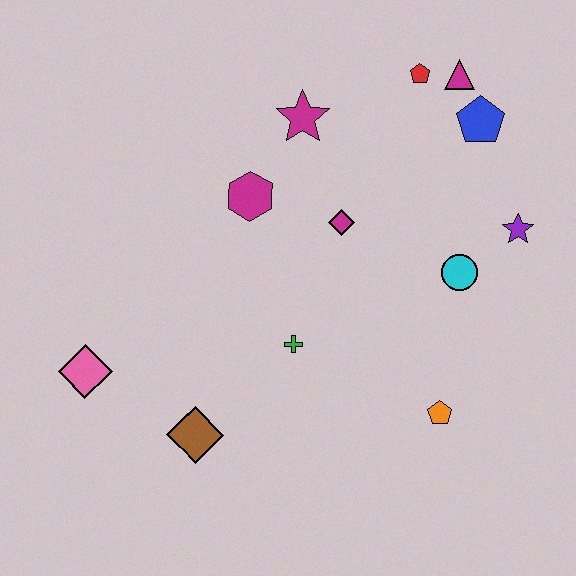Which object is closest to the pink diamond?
The brown diamond is closest to the pink diamond.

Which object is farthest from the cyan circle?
The pink diamond is farthest from the cyan circle.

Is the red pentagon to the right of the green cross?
Yes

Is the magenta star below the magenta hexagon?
No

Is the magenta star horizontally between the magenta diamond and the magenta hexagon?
Yes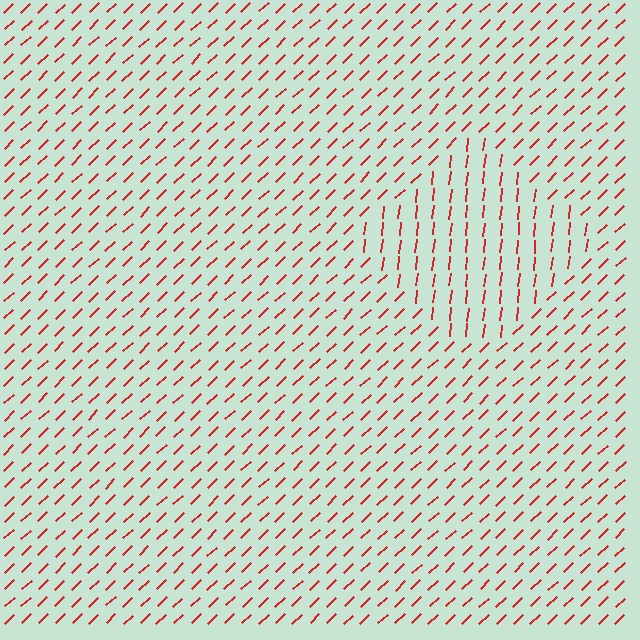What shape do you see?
I see a diamond.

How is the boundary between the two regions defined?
The boundary is defined purely by a change in line orientation (approximately 39 degrees difference). All lines are the same color and thickness.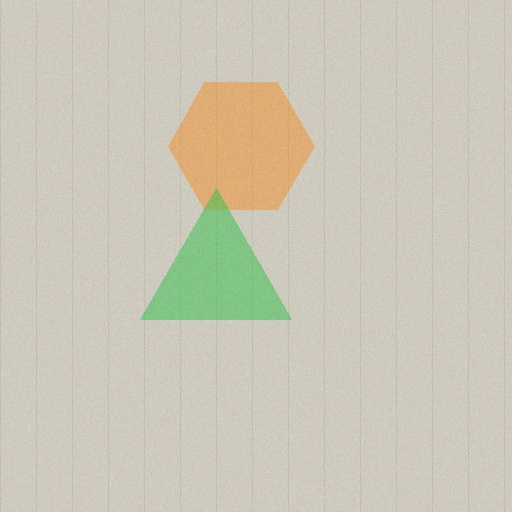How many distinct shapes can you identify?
There are 2 distinct shapes: an orange hexagon, a green triangle.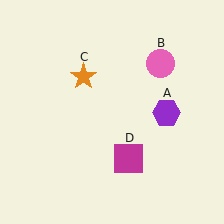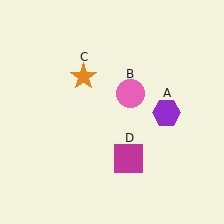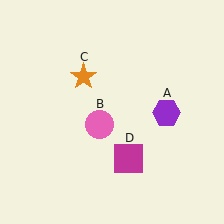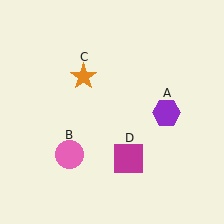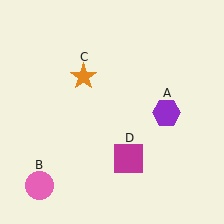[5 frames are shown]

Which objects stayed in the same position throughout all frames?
Purple hexagon (object A) and orange star (object C) and magenta square (object D) remained stationary.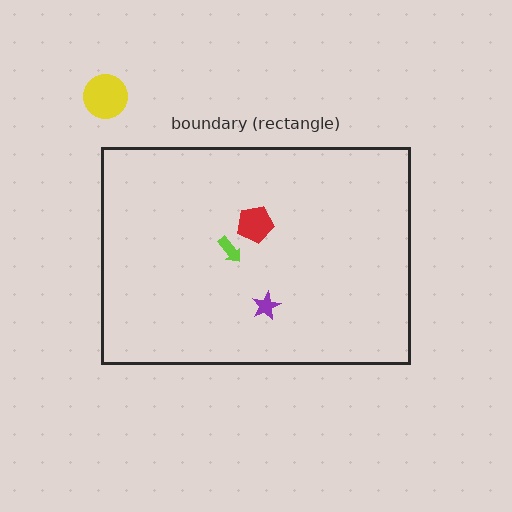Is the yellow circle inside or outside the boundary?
Outside.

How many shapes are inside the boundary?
3 inside, 1 outside.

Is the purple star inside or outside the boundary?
Inside.